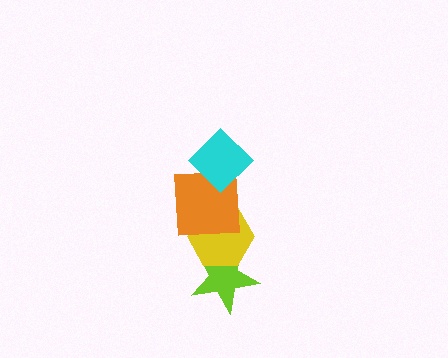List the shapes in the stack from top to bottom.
From top to bottom: the cyan diamond, the orange square, the yellow hexagon, the lime star.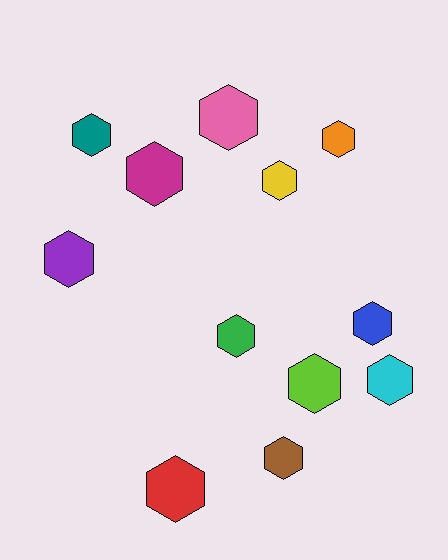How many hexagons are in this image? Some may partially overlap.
There are 12 hexagons.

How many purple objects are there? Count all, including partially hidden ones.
There is 1 purple object.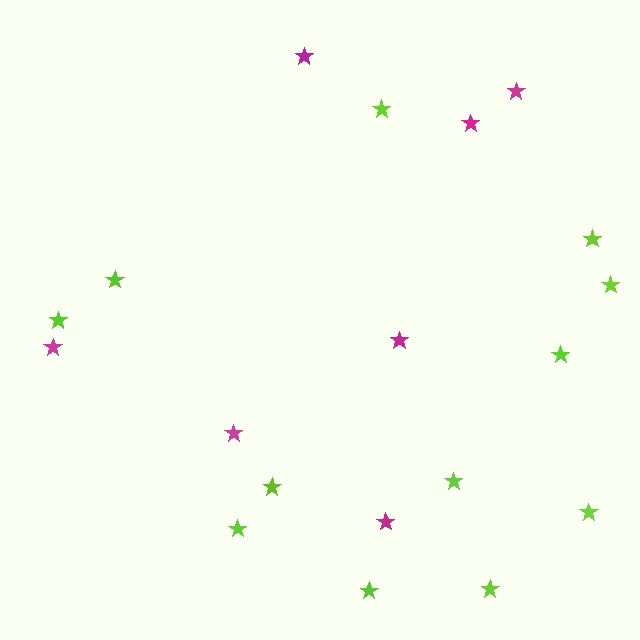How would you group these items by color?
There are 2 groups: one group of lime stars (12) and one group of magenta stars (7).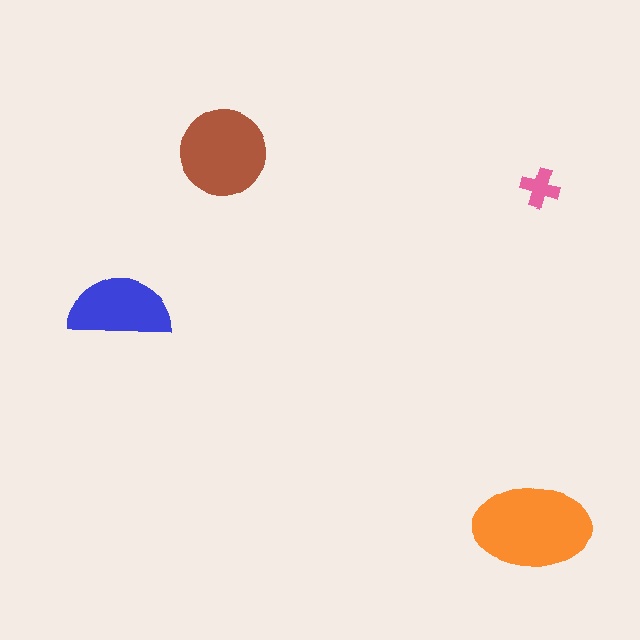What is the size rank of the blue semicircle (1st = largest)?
3rd.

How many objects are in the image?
There are 4 objects in the image.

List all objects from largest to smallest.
The orange ellipse, the brown circle, the blue semicircle, the pink cross.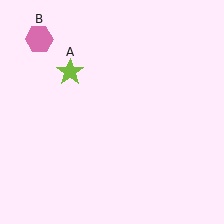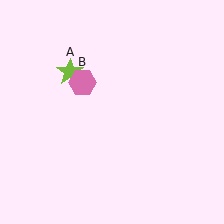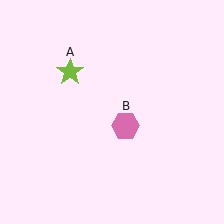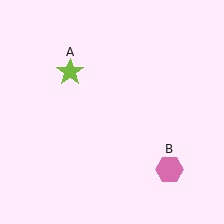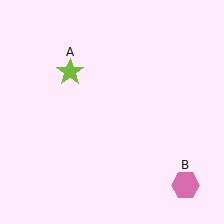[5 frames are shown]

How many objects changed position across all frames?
1 object changed position: pink hexagon (object B).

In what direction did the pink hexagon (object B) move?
The pink hexagon (object B) moved down and to the right.